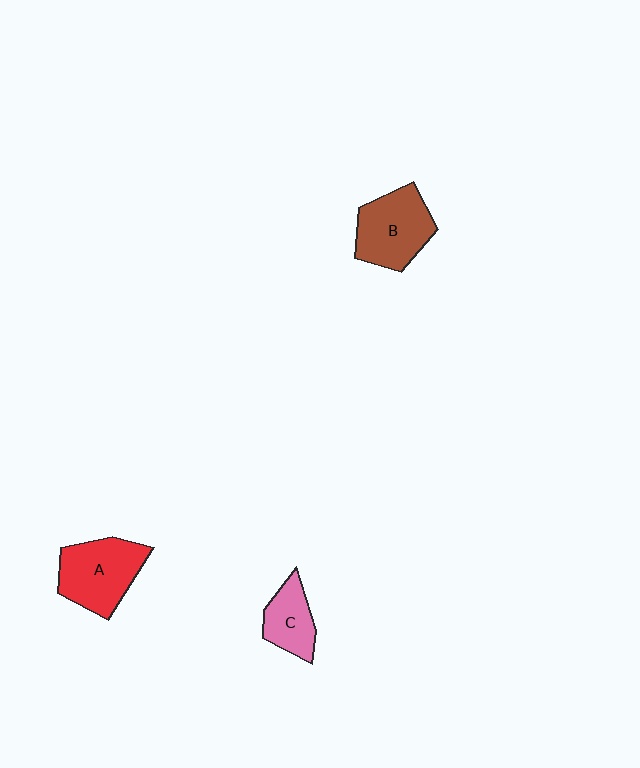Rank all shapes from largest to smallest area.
From largest to smallest: A (red), B (brown), C (pink).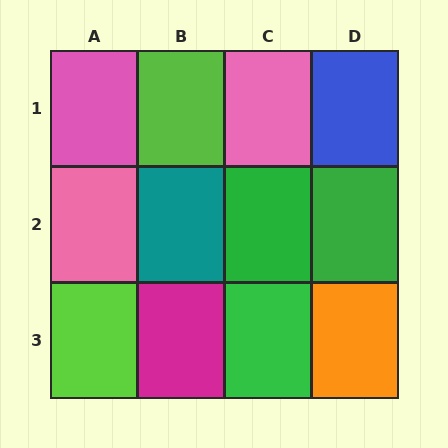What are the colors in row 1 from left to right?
Pink, lime, pink, blue.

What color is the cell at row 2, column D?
Green.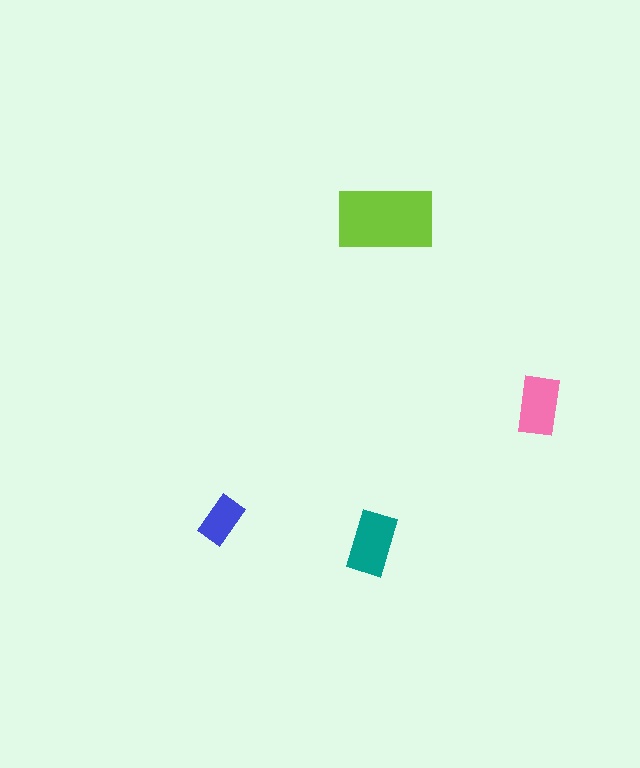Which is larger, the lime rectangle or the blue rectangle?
The lime one.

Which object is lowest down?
The teal rectangle is bottommost.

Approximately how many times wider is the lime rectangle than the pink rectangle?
About 1.5 times wider.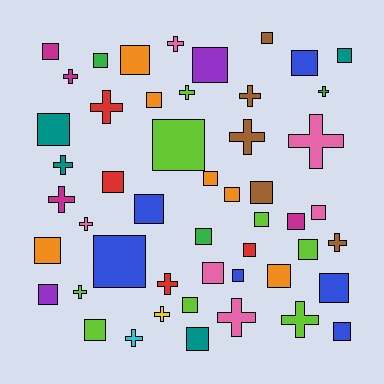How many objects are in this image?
There are 50 objects.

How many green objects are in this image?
There are 3 green objects.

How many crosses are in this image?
There are 18 crosses.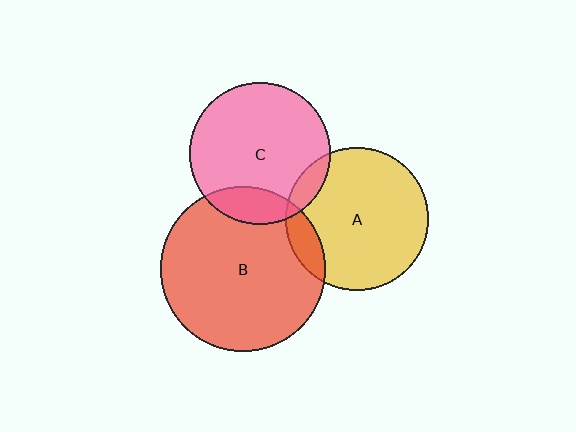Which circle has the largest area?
Circle B (red).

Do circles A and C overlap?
Yes.